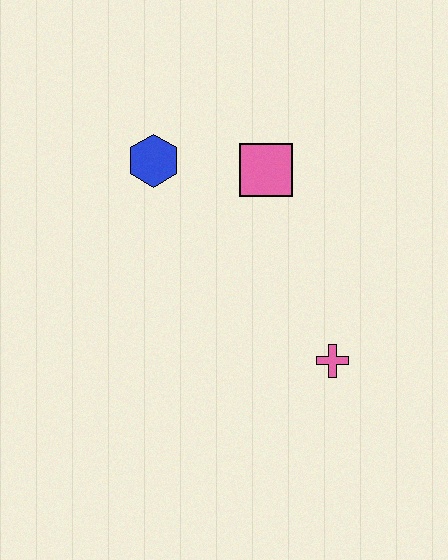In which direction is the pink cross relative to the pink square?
The pink cross is below the pink square.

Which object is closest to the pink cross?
The pink square is closest to the pink cross.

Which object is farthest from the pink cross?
The blue hexagon is farthest from the pink cross.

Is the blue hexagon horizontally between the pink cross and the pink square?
No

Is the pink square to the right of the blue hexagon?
Yes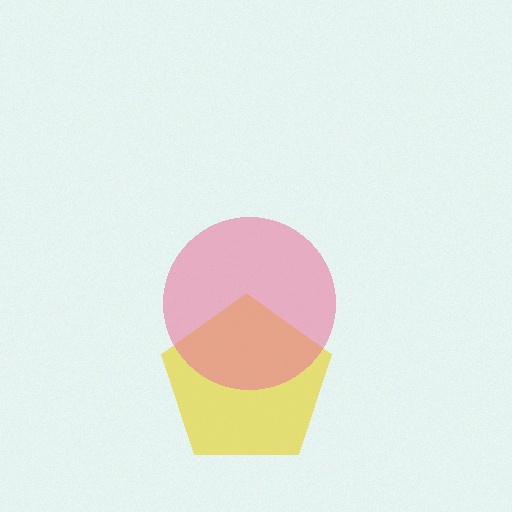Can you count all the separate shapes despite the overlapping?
Yes, there are 2 separate shapes.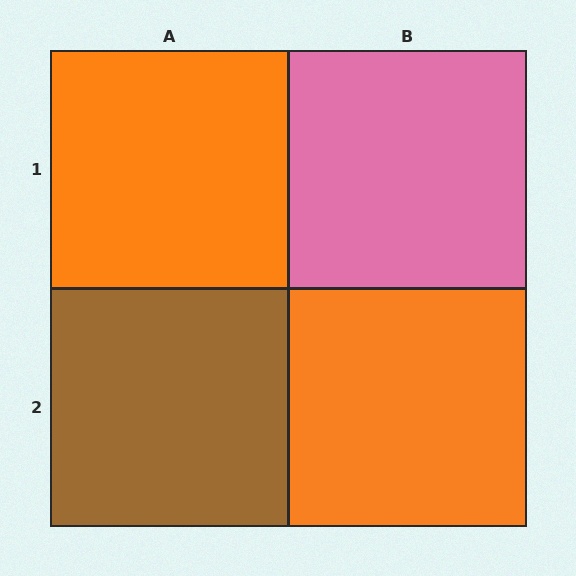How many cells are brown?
1 cell is brown.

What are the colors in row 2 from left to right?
Brown, orange.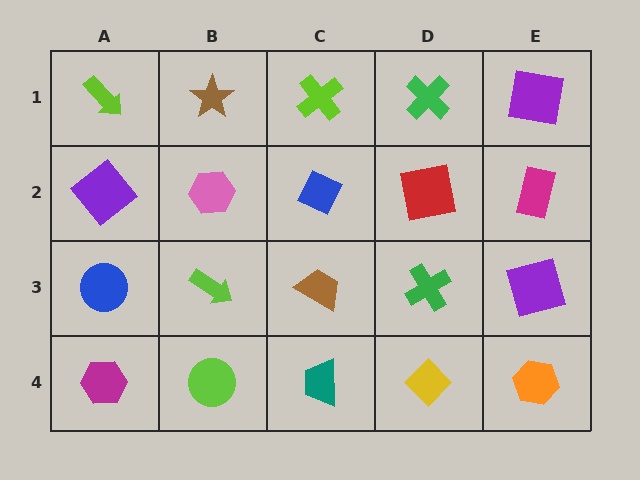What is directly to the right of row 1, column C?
A green cross.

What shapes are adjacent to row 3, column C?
A blue diamond (row 2, column C), a teal trapezoid (row 4, column C), a lime arrow (row 3, column B), a green cross (row 3, column D).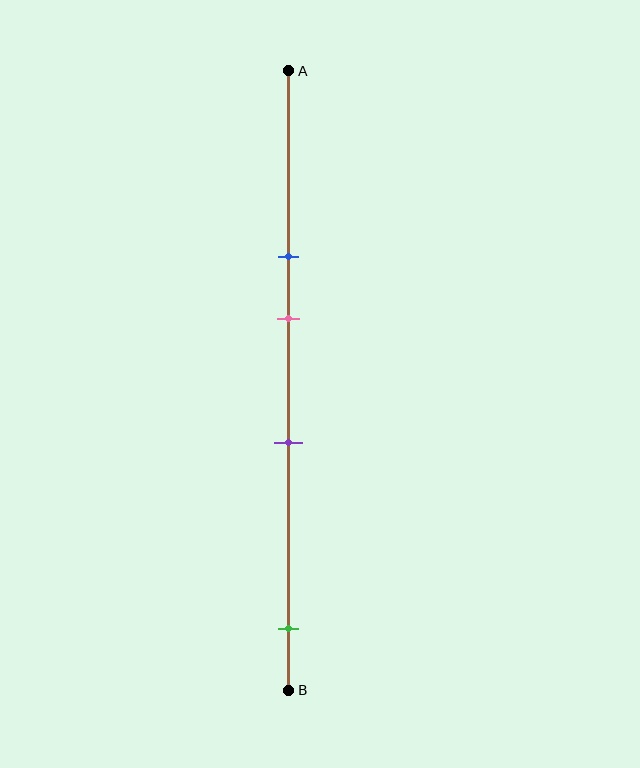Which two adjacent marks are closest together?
The blue and pink marks are the closest adjacent pair.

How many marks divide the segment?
There are 4 marks dividing the segment.